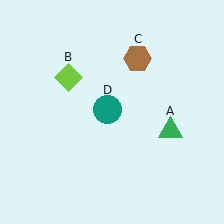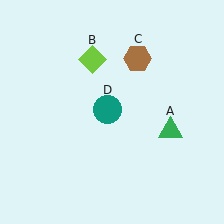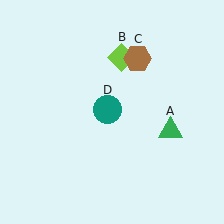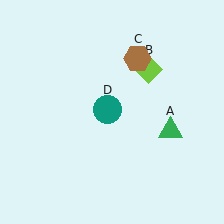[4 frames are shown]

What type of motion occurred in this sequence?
The lime diamond (object B) rotated clockwise around the center of the scene.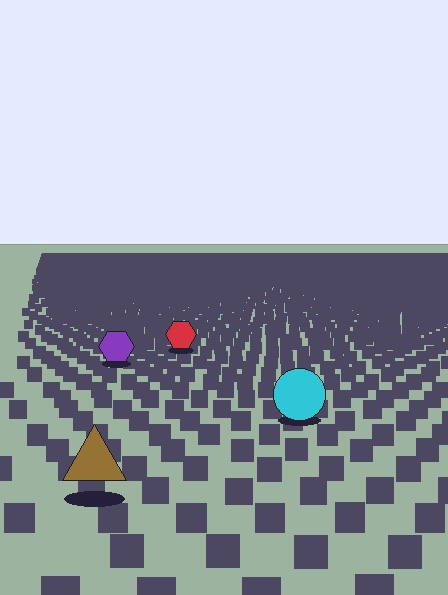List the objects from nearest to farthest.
From nearest to farthest: the brown triangle, the cyan circle, the purple hexagon, the red hexagon.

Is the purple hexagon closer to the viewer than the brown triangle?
No. The brown triangle is closer — you can tell from the texture gradient: the ground texture is coarser near it.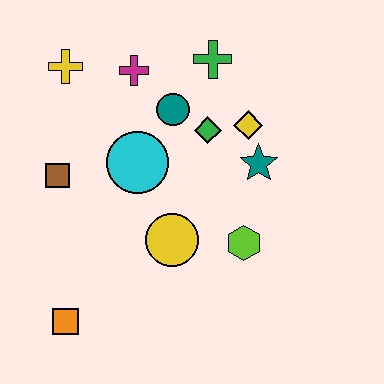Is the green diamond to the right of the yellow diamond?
No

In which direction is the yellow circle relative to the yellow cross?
The yellow circle is below the yellow cross.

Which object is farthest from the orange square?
The green cross is farthest from the orange square.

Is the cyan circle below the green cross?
Yes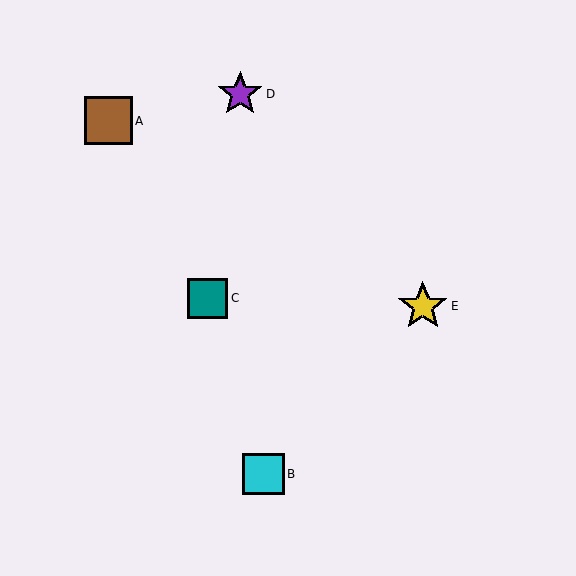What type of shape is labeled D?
Shape D is a purple star.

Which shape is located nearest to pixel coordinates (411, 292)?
The yellow star (labeled E) at (423, 306) is nearest to that location.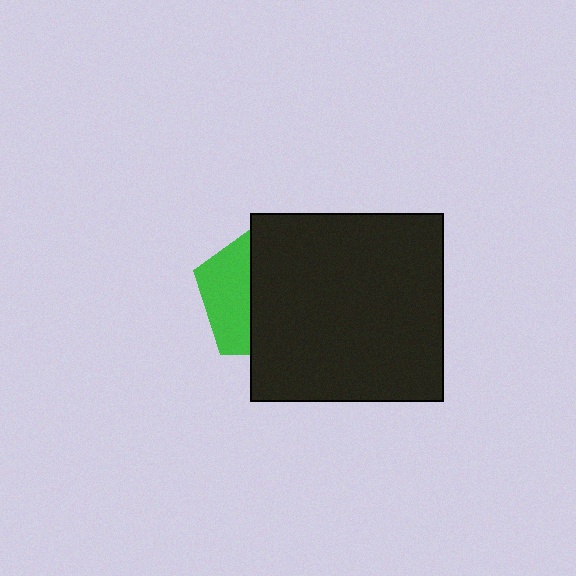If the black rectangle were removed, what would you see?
You would see the complete green pentagon.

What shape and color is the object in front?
The object in front is a black rectangle.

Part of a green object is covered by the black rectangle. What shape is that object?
It is a pentagon.